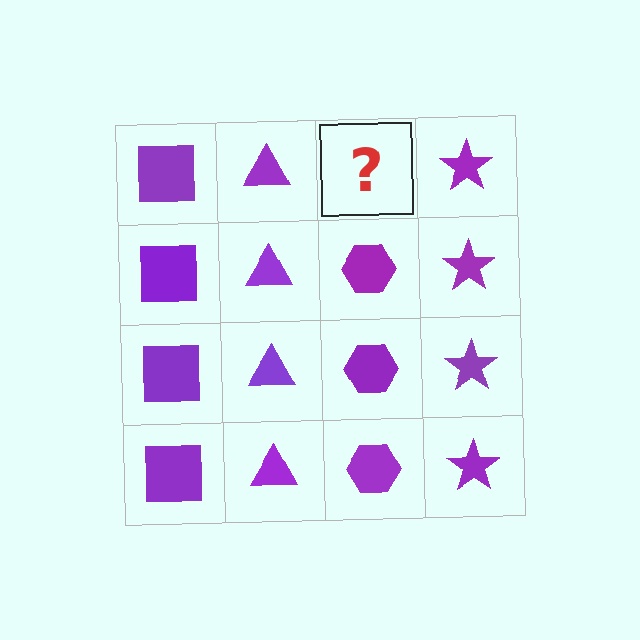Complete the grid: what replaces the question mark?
The question mark should be replaced with a purple hexagon.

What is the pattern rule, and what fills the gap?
The rule is that each column has a consistent shape. The gap should be filled with a purple hexagon.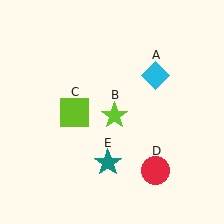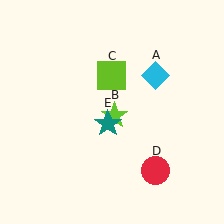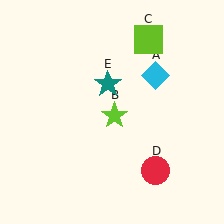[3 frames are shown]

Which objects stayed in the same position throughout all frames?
Cyan diamond (object A) and lime star (object B) and red circle (object D) remained stationary.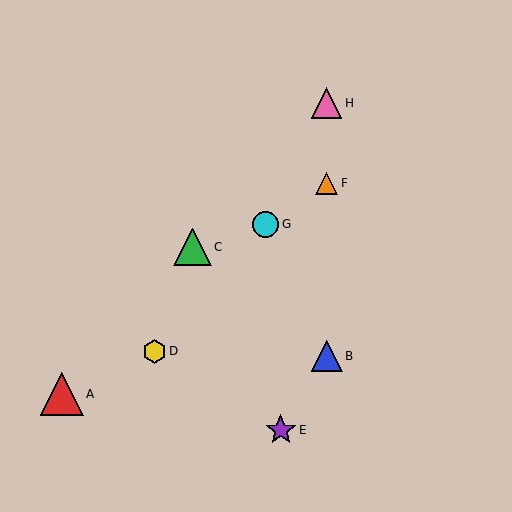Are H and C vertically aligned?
No, H is at x≈327 and C is at x≈193.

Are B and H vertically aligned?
Yes, both are at x≈327.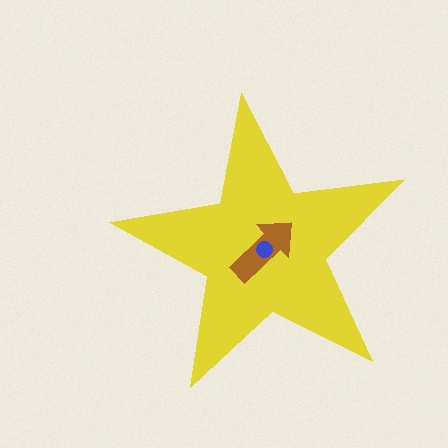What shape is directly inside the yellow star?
The brown arrow.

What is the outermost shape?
The yellow star.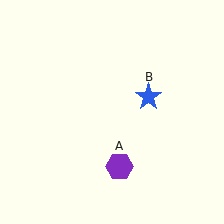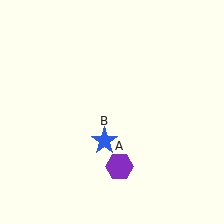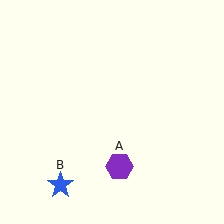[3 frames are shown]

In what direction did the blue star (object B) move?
The blue star (object B) moved down and to the left.